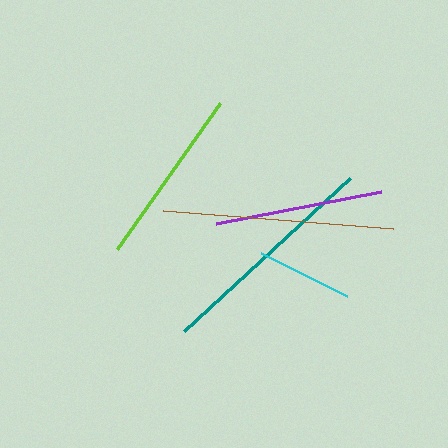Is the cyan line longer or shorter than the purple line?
The purple line is longer than the cyan line.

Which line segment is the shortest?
The cyan line is the shortest at approximately 95 pixels.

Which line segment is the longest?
The brown line is the longest at approximately 231 pixels.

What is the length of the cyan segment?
The cyan segment is approximately 95 pixels long.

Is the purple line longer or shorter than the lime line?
The lime line is longer than the purple line.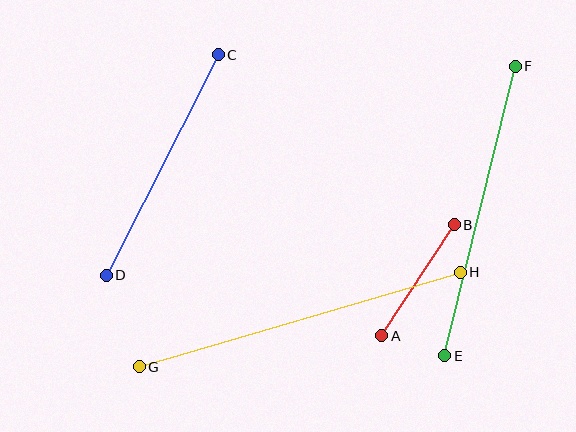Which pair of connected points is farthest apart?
Points G and H are farthest apart.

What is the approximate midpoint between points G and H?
The midpoint is at approximately (300, 320) pixels.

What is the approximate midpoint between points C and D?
The midpoint is at approximately (162, 165) pixels.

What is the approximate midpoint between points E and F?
The midpoint is at approximately (480, 211) pixels.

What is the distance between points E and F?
The distance is approximately 298 pixels.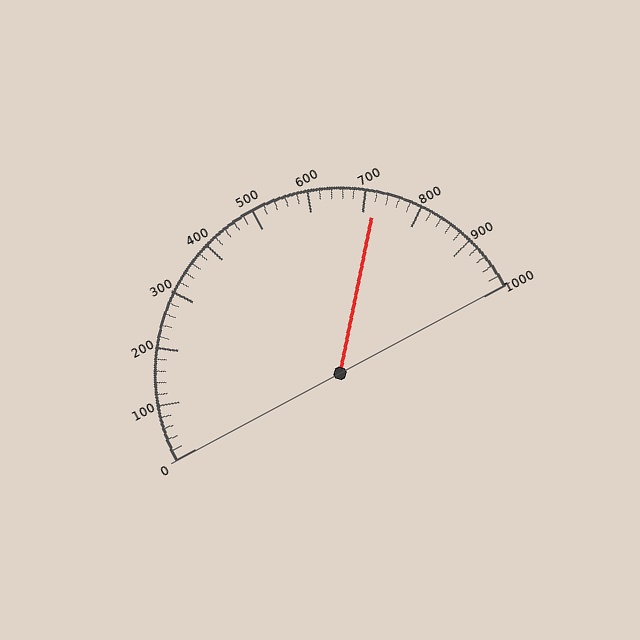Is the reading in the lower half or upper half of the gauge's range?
The reading is in the upper half of the range (0 to 1000).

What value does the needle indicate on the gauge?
The needle indicates approximately 720.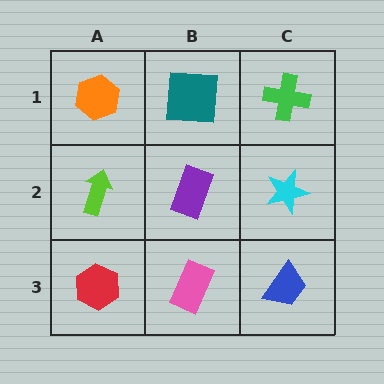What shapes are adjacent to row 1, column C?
A cyan star (row 2, column C), a teal square (row 1, column B).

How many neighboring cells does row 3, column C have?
2.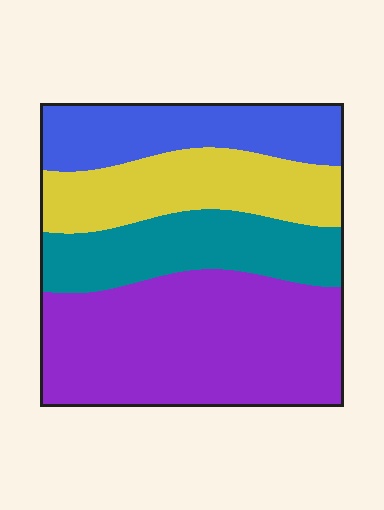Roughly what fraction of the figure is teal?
Teal covers 20% of the figure.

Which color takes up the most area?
Purple, at roughly 40%.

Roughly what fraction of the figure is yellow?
Yellow covers roughly 20% of the figure.